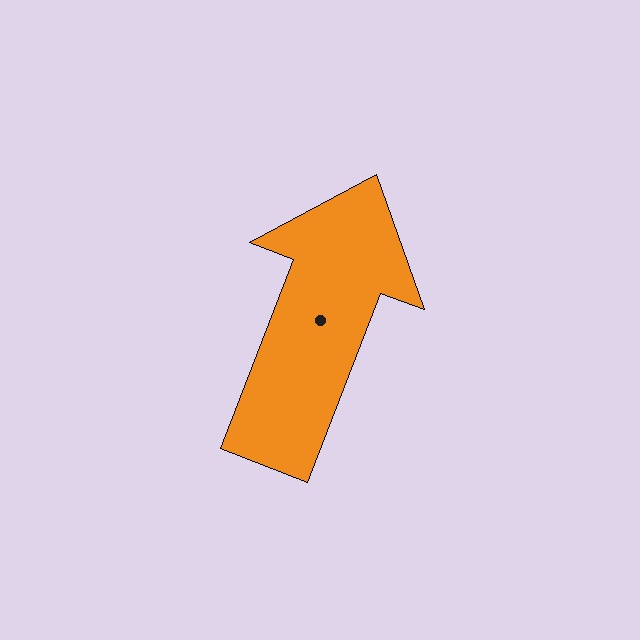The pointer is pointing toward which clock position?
Roughly 1 o'clock.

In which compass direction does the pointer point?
North.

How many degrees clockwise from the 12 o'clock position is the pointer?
Approximately 21 degrees.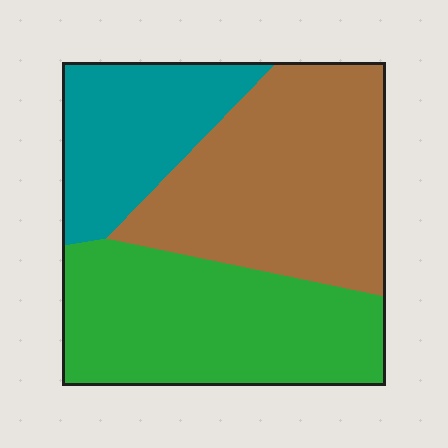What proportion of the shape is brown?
Brown covers 40% of the shape.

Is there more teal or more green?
Green.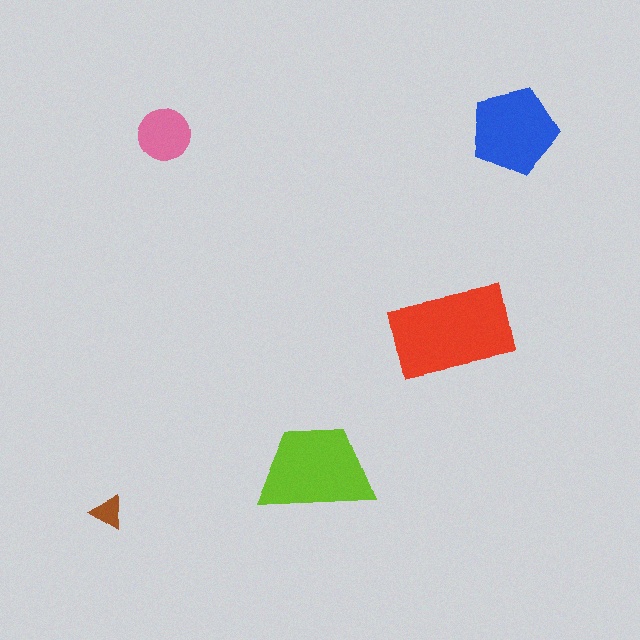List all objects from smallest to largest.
The brown triangle, the pink circle, the blue pentagon, the lime trapezoid, the red rectangle.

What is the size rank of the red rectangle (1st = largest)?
1st.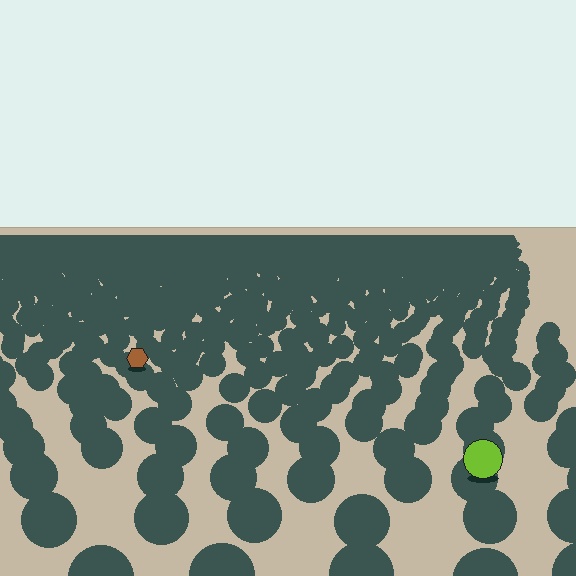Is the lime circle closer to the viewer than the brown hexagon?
Yes. The lime circle is closer — you can tell from the texture gradient: the ground texture is coarser near it.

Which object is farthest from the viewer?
The brown hexagon is farthest from the viewer. It appears smaller and the ground texture around it is denser.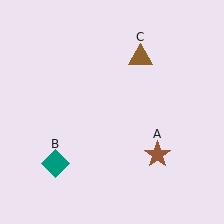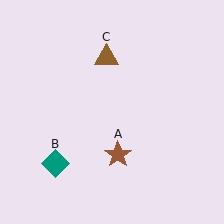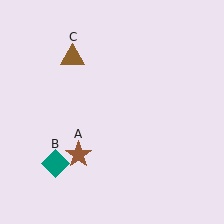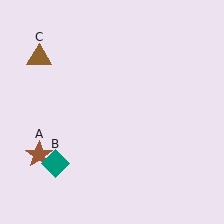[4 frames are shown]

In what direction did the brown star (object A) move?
The brown star (object A) moved left.